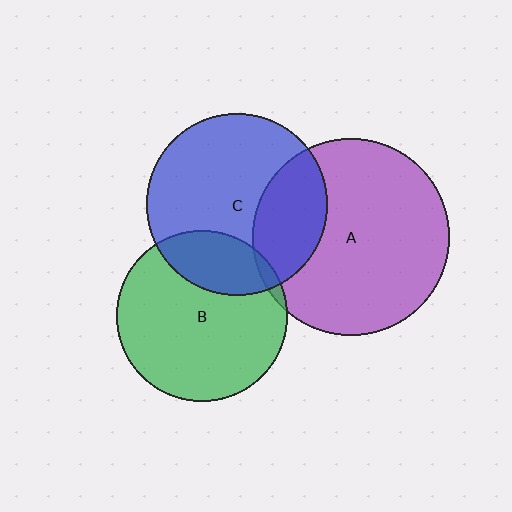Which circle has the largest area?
Circle A (purple).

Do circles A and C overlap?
Yes.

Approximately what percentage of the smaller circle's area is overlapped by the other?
Approximately 30%.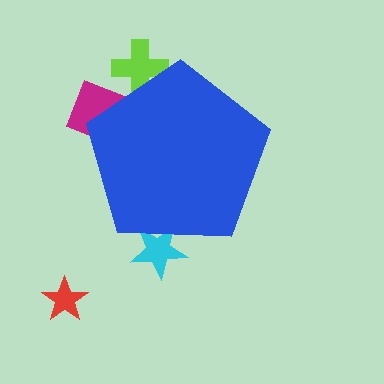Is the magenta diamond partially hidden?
Yes, the magenta diamond is partially hidden behind the blue pentagon.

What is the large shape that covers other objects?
A blue pentagon.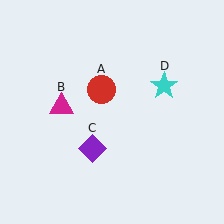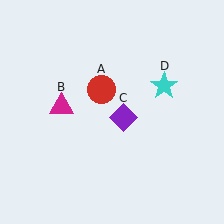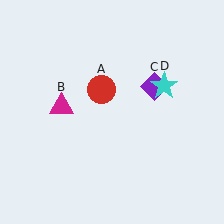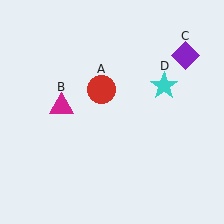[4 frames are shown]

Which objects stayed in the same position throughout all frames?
Red circle (object A) and magenta triangle (object B) and cyan star (object D) remained stationary.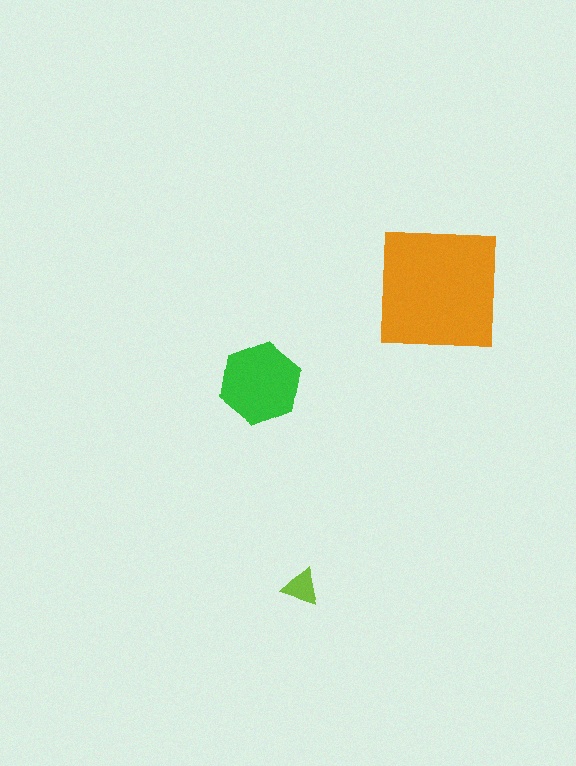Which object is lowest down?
The lime triangle is bottommost.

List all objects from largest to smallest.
The orange square, the green hexagon, the lime triangle.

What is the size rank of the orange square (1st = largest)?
1st.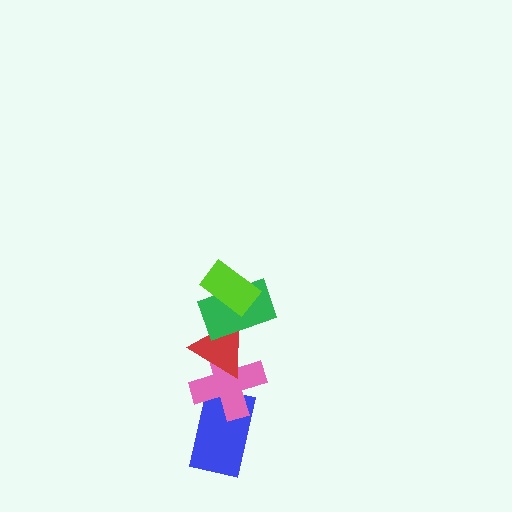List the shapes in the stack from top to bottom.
From top to bottom: the lime rectangle, the green rectangle, the red triangle, the pink cross, the blue rectangle.